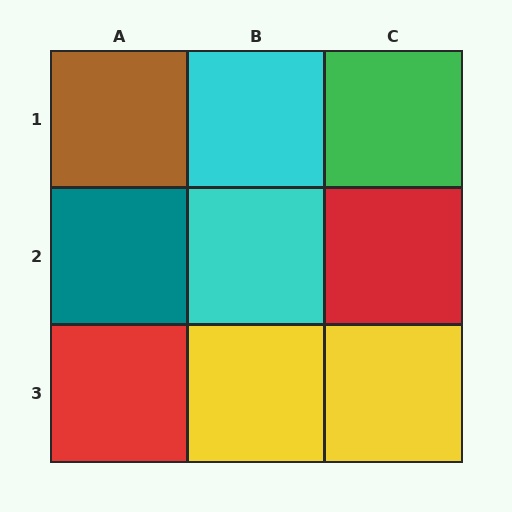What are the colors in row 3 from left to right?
Red, yellow, yellow.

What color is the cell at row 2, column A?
Teal.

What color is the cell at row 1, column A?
Brown.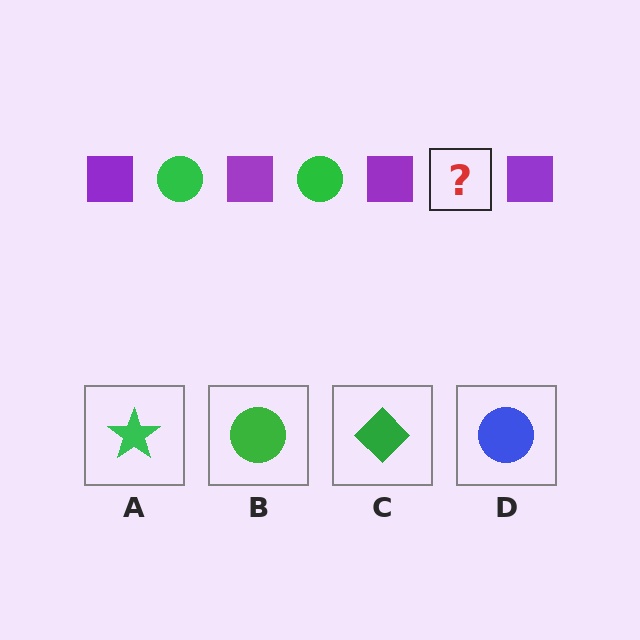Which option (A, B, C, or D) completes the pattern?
B.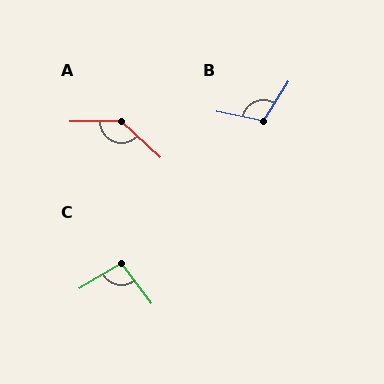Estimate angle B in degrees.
Approximately 110 degrees.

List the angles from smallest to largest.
C (97°), B (110°), A (137°).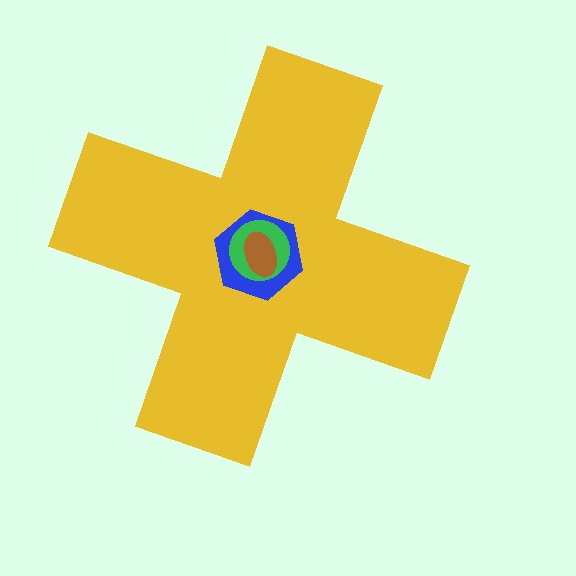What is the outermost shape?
The yellow cross.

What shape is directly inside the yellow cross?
The blue hexagon.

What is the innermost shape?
The brown ellipse.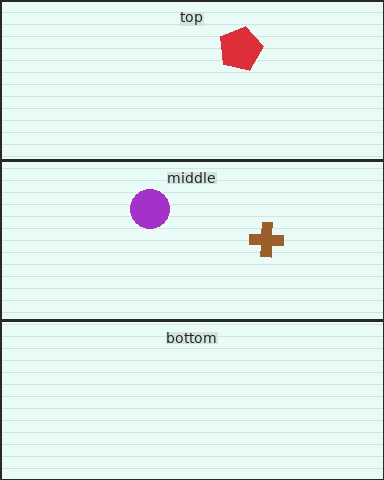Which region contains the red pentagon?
The top region.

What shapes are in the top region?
The red pentagon.